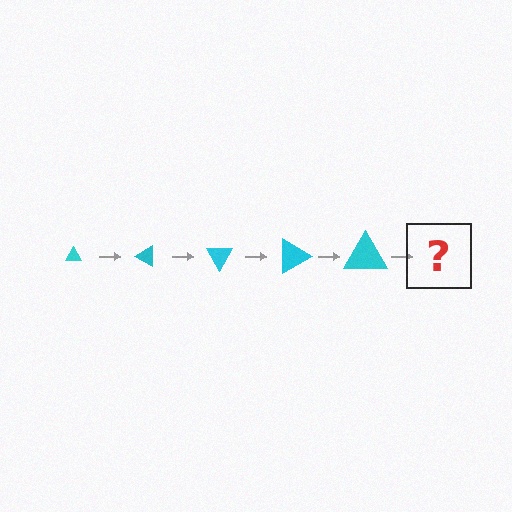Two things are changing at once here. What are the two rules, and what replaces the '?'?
The two rules are that the triangle grows larger each step and it rotates 30 degrees each step. The '?' should be a triangle, larger than the previous one and rotated 150 degrees from the start.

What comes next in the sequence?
The next element should be a triangle, larger than the previous one and rotated 150 degrees from the start.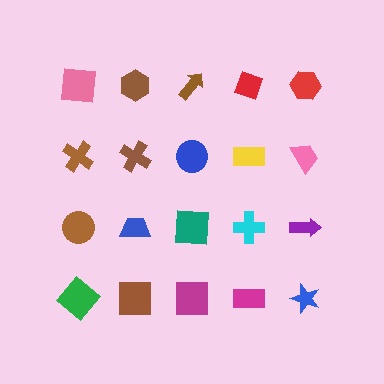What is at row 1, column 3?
A brown arrow.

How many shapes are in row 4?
5 shapes.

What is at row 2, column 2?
A brown cross.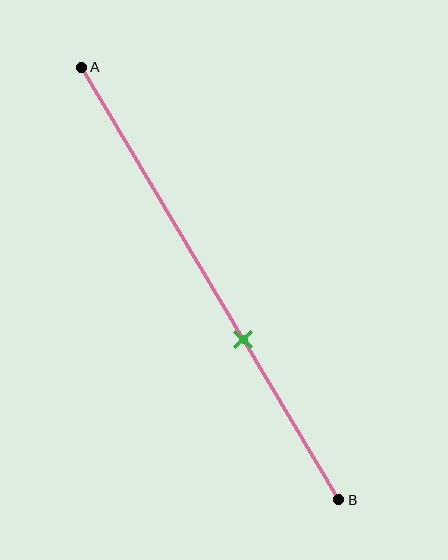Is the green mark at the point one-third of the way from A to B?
No, the mark is at about 65% from A, not at the 33% one-third point.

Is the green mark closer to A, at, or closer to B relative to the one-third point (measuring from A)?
The green mark is closer to point B than the one-third point of segment AB.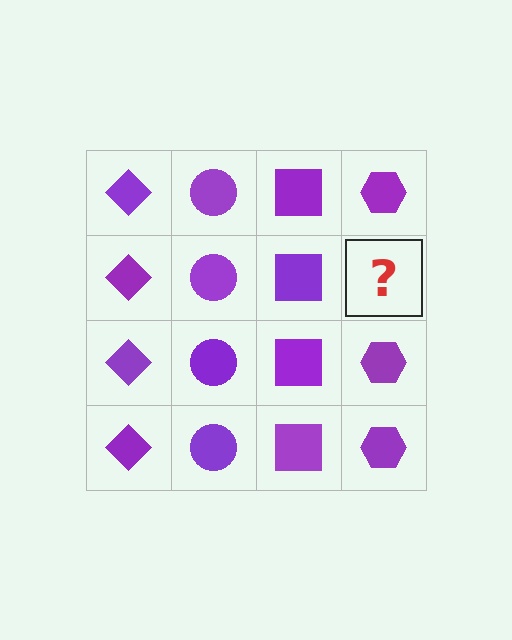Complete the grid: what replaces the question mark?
The question mark should be replaced with a purple hexagon.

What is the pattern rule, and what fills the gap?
The rule is that each column has a consistent shape. The gap should be filled with a purple hexagon.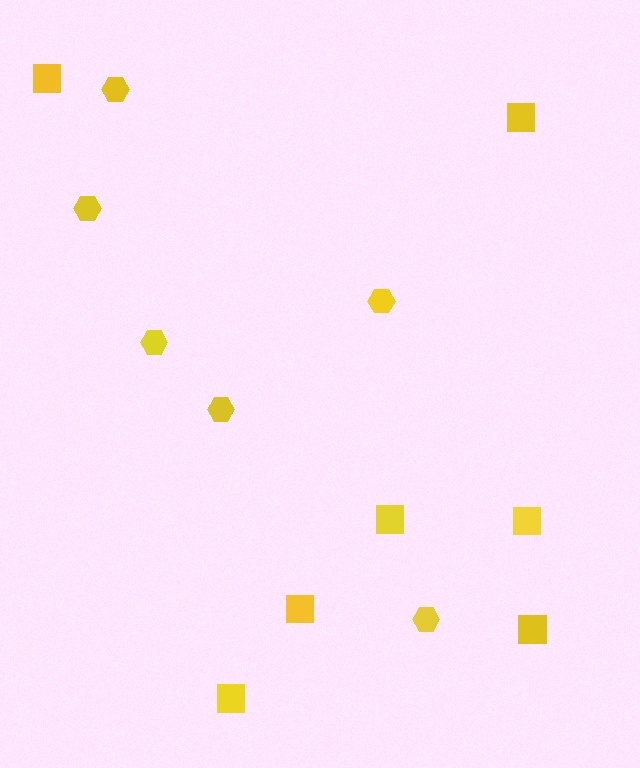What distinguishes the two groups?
There are 2 groups: one group of hexagons (6) and one group of squares (7).